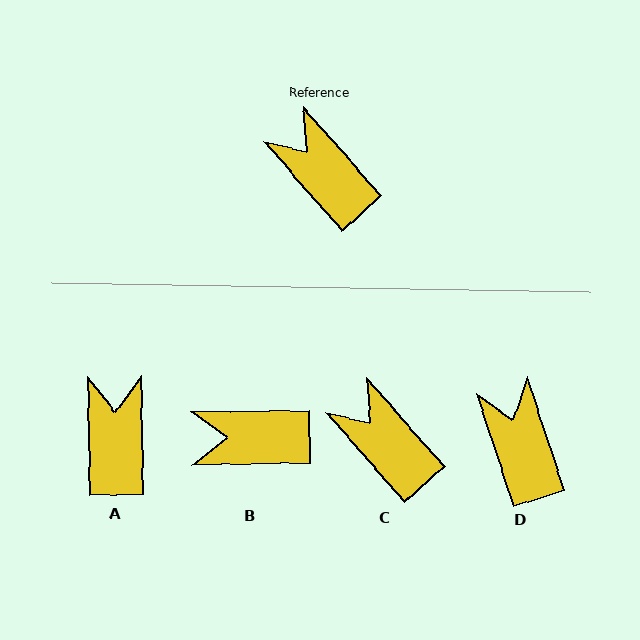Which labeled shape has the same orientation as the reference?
C.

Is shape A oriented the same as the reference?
No, it is off by about 40 degrees.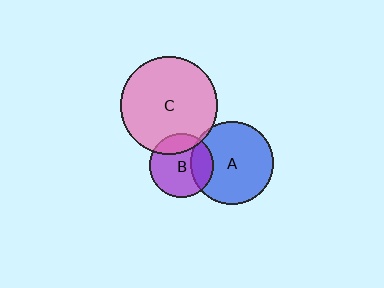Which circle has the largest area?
Circle C (pink).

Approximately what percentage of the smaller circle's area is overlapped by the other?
Approximately 20%.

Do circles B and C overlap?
Yes.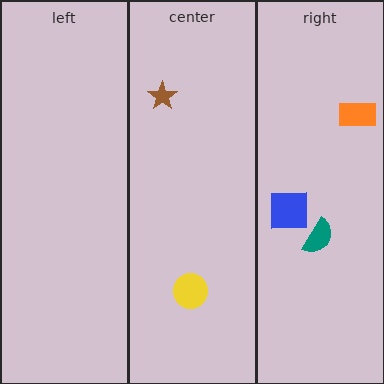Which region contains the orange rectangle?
The right region.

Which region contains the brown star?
The center region.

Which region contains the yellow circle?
The center region.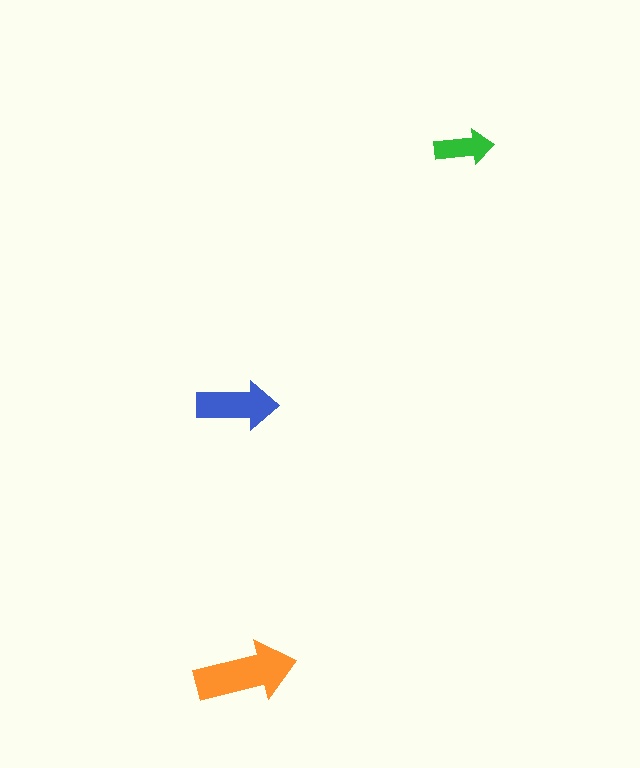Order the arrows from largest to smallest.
the orange one, the blue one, the green one.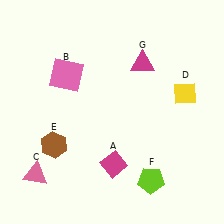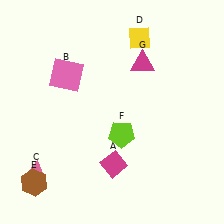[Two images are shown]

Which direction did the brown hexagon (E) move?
The brown hexagon (E) moved down.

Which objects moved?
The objects that moved are: the yellow diamond (D), the brown hexagon (E), the lime pentagon (F).